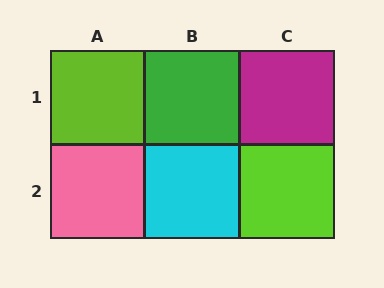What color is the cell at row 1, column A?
Lime.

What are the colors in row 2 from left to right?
Pink, cyan, lime.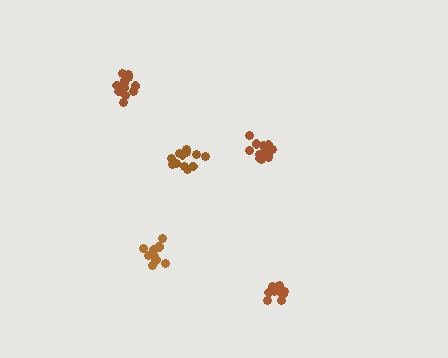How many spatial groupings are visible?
There are 5 spatial groupings.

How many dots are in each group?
Group 1: 12 dots, Group 2: 13 dots, Group 3: 11 dots, Group 4: 14 dots, Group 5: 10 dots (60 total).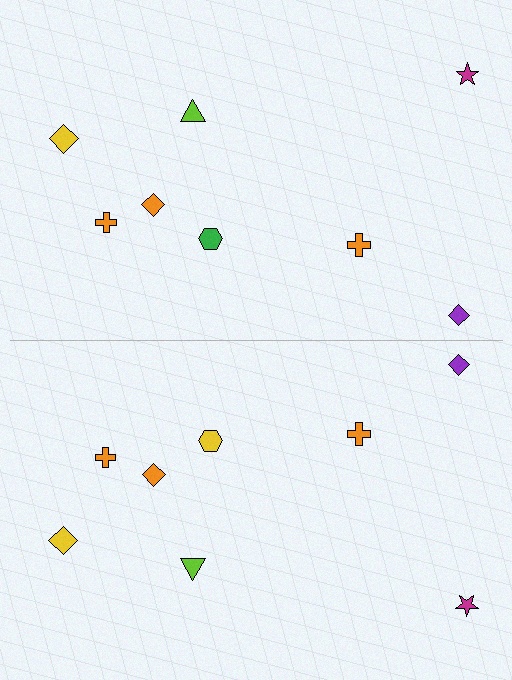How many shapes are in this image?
There are 16 shapes in this image.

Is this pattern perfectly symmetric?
No, the pattern is not perfectly symmetric. The yellow hexagon on the bottom side breaks the symmetry — its mirror counterpart is green.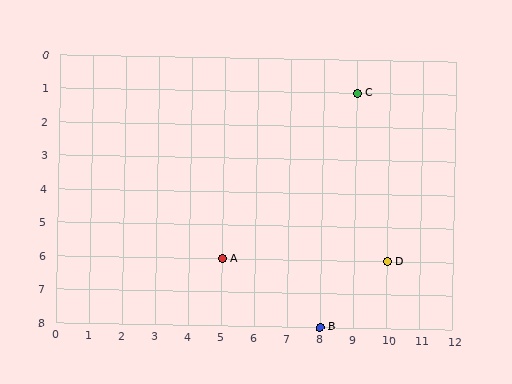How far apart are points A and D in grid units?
Points A and D are 5 columns apart.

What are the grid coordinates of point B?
Point B is at grid coordinates (8, 8).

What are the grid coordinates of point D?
Point D is at grid coordinates (10, 6).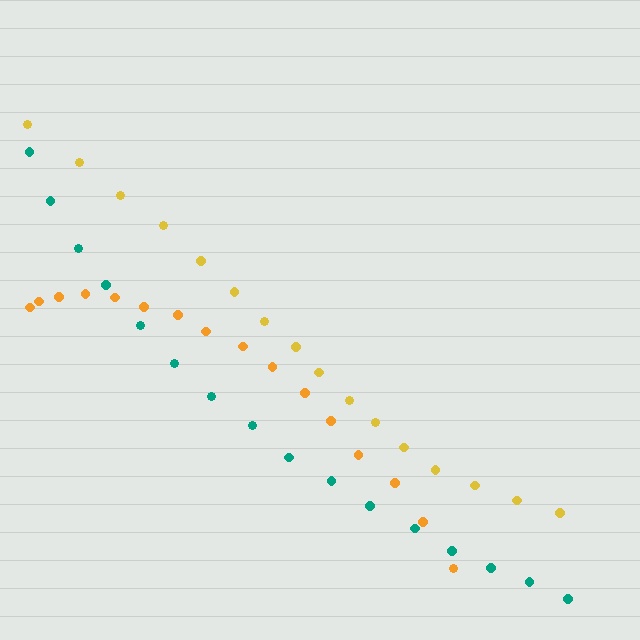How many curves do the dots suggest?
There are 3 distinct paths.